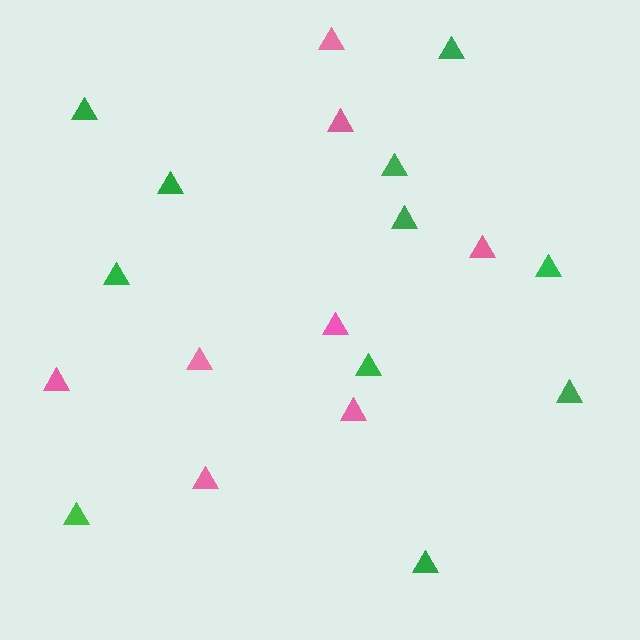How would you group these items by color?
There are 2 groups: one group of pink triangles (8) and one group of green triangles (11).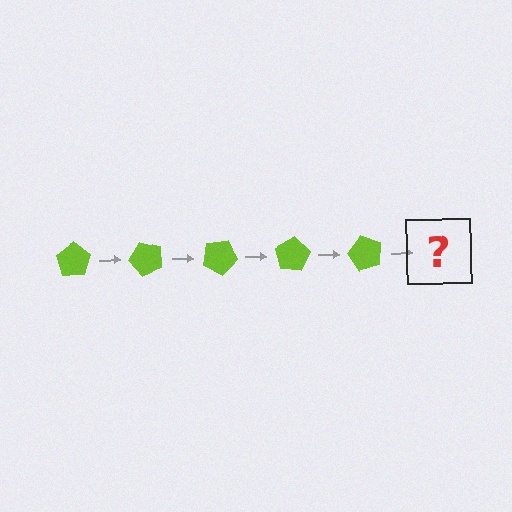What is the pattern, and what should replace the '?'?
The pattern is that the pentagon rotates 50 degrees each step. The '?' should be a lime pentagon rotated 250 degrees.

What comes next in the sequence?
The next element should be a lime pentagon rotated 250 degrees.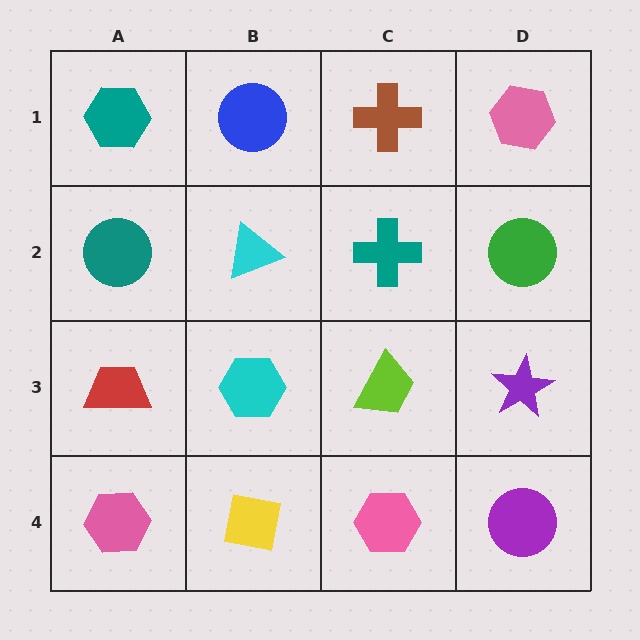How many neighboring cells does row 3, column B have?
4.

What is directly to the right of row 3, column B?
A lime trapezoid.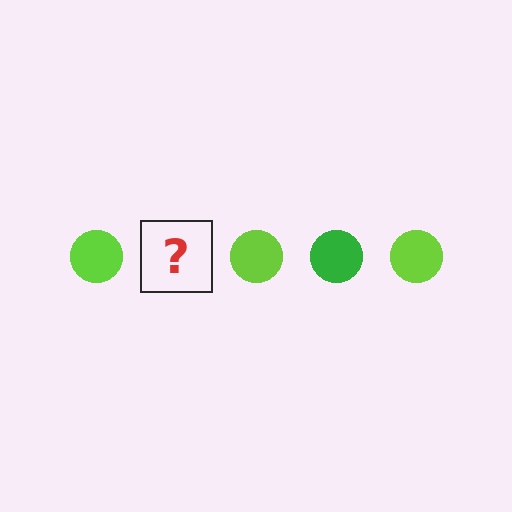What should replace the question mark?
The question mark should be replaced with a green circle.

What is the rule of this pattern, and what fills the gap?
The rule is that the pattern cycles through lime, green circles. The gap should be filled with a green circle.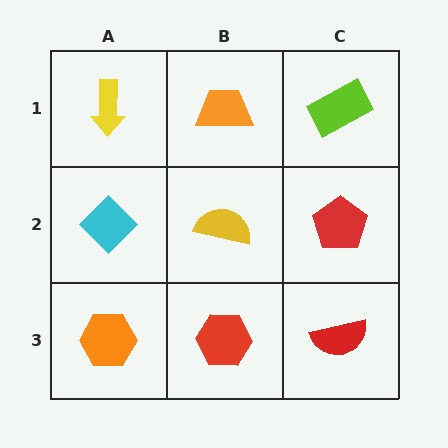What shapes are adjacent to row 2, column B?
An orange trapezoid (row 1, column B), a red hexagon (row 3, column B), a cyan diamond (row 2, column A), a red pentagon (row 2, column C).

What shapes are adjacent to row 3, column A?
A cyan diamond (row 2, column A), a red hexagon (row 3, column B).